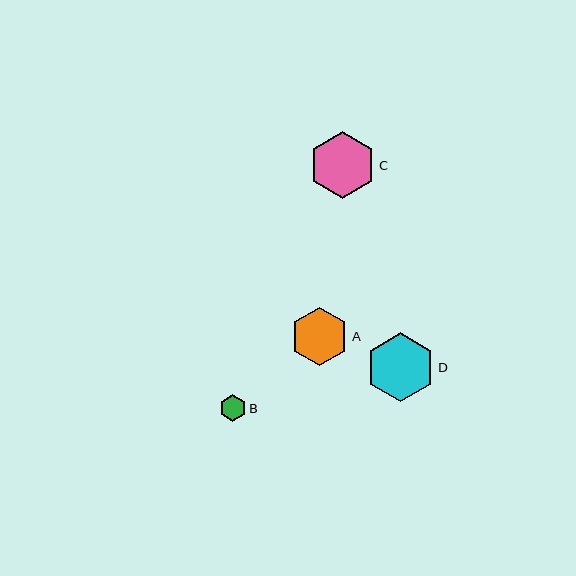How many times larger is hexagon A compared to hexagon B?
Hexagon A is approximately 2.2 times the size of hexagon B.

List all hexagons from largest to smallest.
From largest to smallest: D, C, A, B.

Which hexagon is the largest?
Hexagon D is the largest with a size of approximately 69 pixels.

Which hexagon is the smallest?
Hexagon B is the smallest with a size of approximately 26 pixels.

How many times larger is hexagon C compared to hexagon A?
Hexagon C is approximately 1.1 times the size of hexagon A.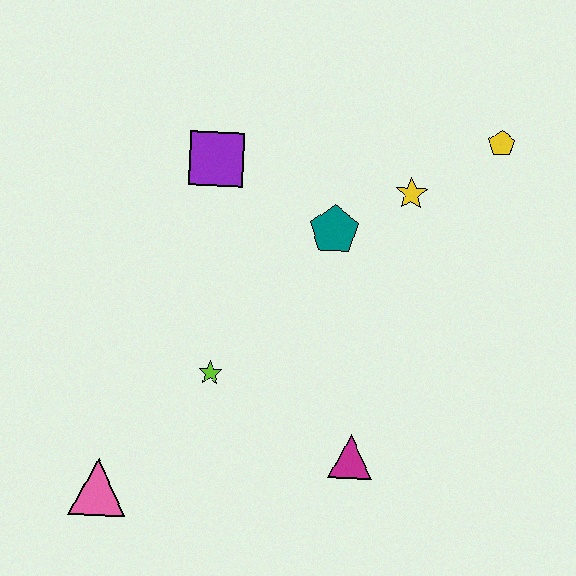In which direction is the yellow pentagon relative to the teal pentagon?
The yellow pentagon is to the right of the teal pentagon.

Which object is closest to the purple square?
The teal pentagon is closest to the purple square.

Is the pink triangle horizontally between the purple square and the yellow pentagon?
No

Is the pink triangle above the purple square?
No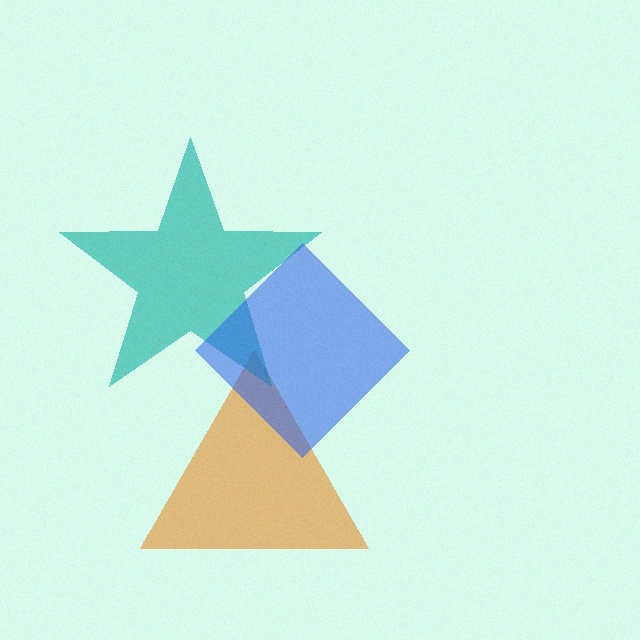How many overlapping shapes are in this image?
There are 3 overlapping shapes in the image.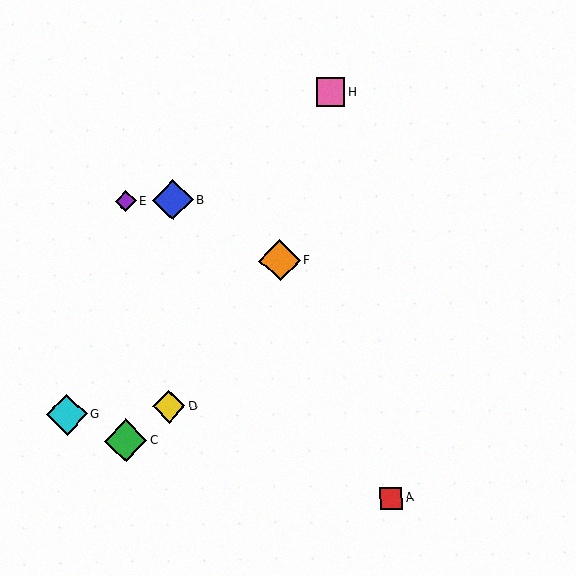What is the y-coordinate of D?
Object D is at y≈406.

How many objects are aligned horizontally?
2 objects (B, E) are aligned horizontally.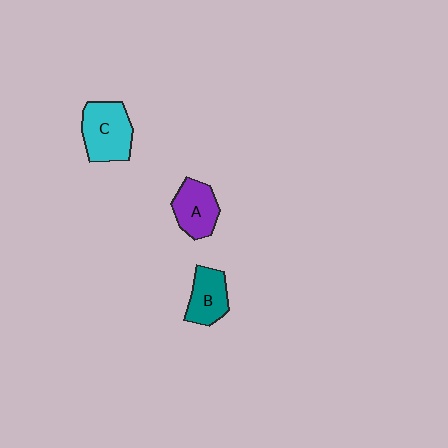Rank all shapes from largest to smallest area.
From largest to smallest: C (cyan), A (purple), B (teal).